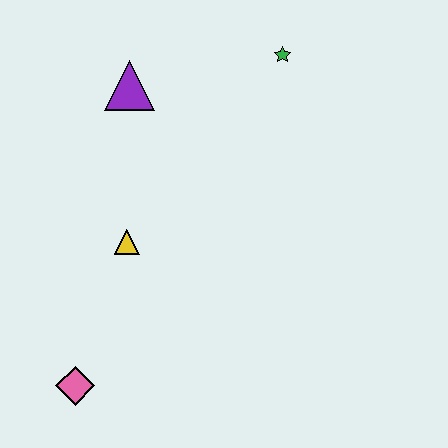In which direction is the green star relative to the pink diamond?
The green star is above the pink diamond.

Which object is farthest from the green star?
The pink diamond is farthest from the green star.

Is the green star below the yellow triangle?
No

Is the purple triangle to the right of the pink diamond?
Yes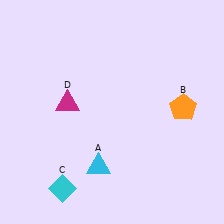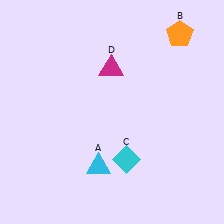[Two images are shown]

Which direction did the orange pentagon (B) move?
The orange pentagon (B) moved up.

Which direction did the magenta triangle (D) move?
The magenta triangle (D) moved right.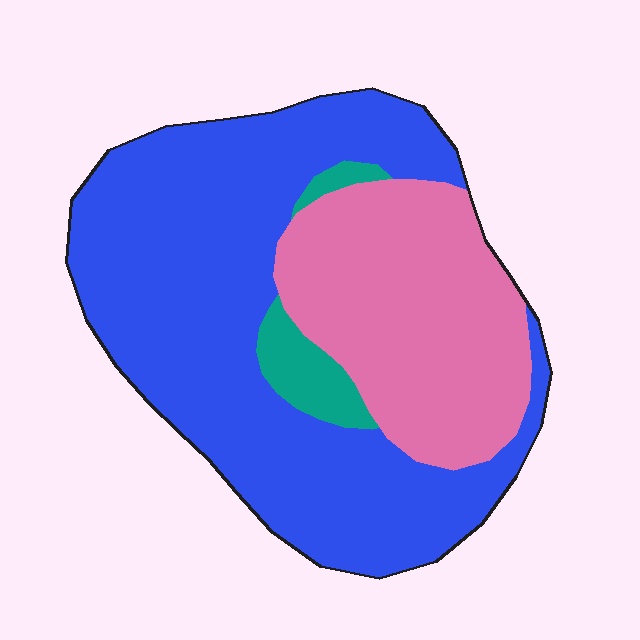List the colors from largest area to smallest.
From largest to smallest: blue, pink, teal.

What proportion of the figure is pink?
Pink takes up between a sixth and a third of the figure.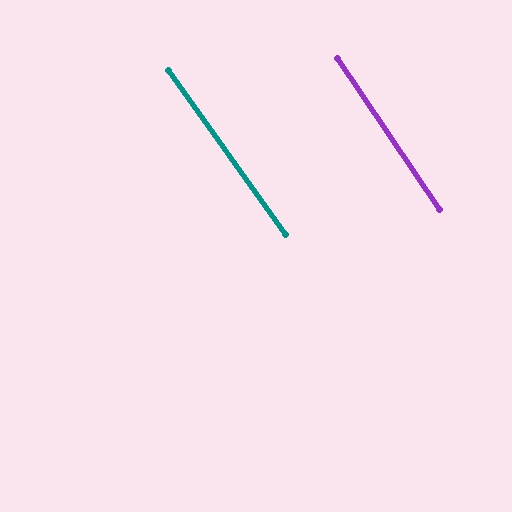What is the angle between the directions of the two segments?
Approximately 1 degree.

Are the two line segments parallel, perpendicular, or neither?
Parallel — their directions differ by only 1.3°.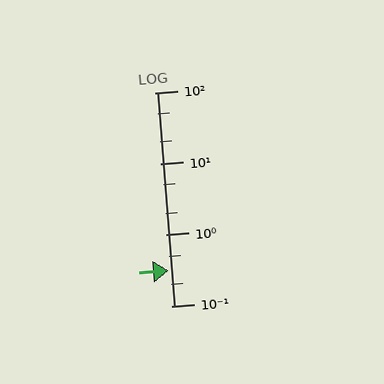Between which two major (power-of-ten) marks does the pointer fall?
The pointer is between 0.1 and 1.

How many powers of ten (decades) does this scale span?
The scale spans 3 decades, from 0.1 to 100.